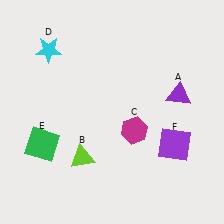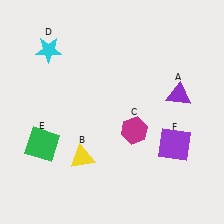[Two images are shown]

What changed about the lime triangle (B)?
In Image 1, B is lime. In Image 2, it changed to yellow.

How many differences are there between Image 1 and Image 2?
There is 1 difference between the two images.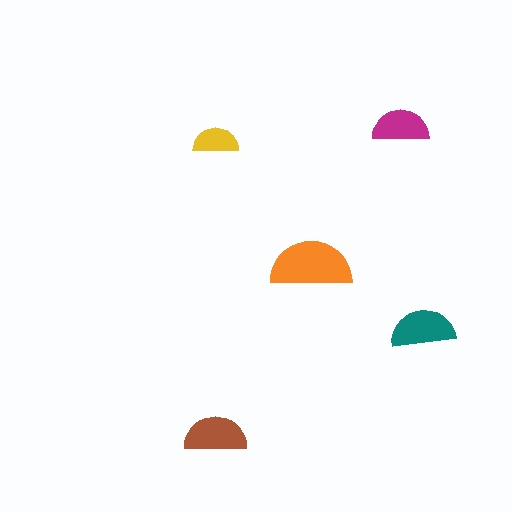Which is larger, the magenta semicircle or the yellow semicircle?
The magenta one.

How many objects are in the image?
There are 5 objects in the image.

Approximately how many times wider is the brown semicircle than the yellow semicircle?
About 1.5 times wider.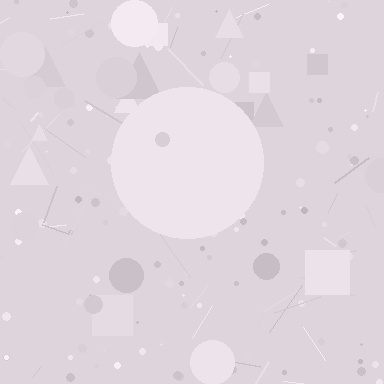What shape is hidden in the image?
A circle is hidden in the image.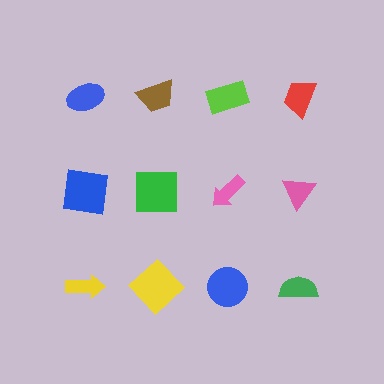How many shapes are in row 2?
4 shapes.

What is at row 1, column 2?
A brown trapezoid.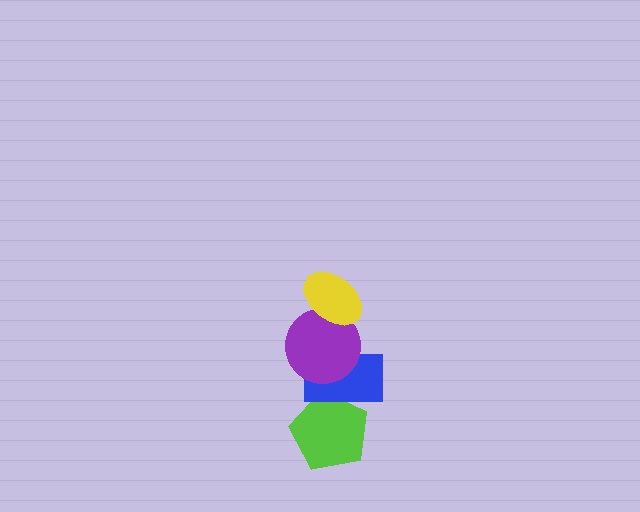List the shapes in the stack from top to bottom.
From top to bottom: the yellow ellipse, the purple circle, the blue rectangle, the lime pentagon.